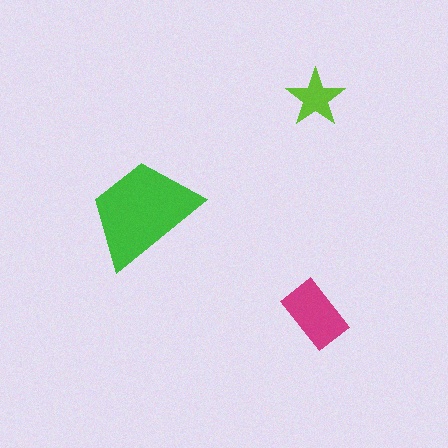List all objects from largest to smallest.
The green trapezoid, the magenta rectangle, the lime star.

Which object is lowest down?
The magenta rectangle is bottommost.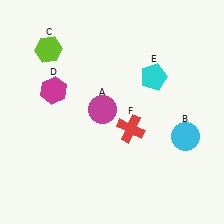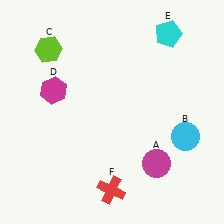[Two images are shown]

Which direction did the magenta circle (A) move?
The magenta circle (A) moved right.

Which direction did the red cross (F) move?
The red cross (F) moved down.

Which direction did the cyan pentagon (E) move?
The cyan pentagon (E) moved up.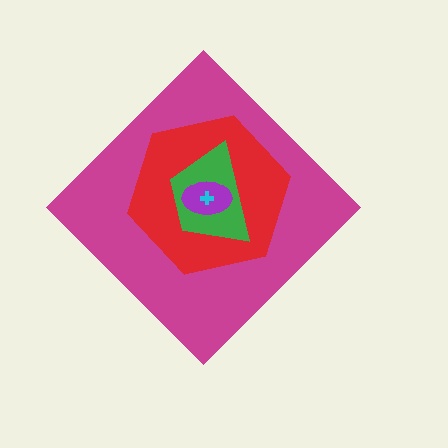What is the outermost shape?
The magenta diamond.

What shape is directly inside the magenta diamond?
The red hexagon.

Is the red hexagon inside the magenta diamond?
Yes.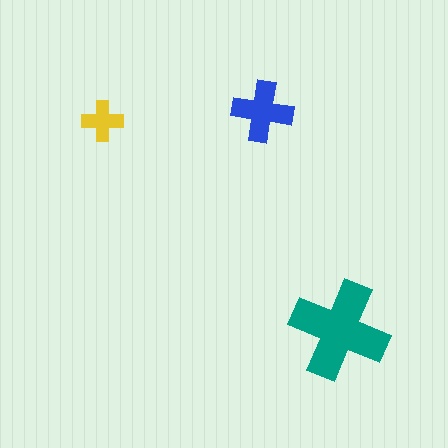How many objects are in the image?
There are 3 objects in the image.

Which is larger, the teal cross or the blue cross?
The teal one.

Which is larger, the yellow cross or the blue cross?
The blue one.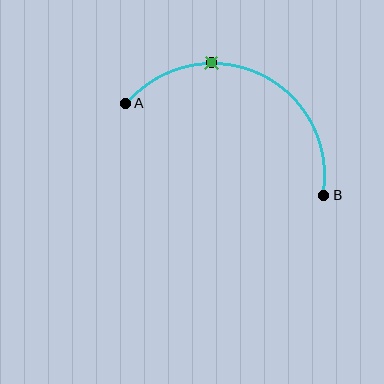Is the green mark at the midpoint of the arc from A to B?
No. The green mark lies on the arc but is closer to endpoint A. The arc midpoint would be at the point on the curve equidistant along the arc from both A and B.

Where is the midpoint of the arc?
The arc midpoint is the point on the curve farthest from the straight line joining A and B. It sits above that line.